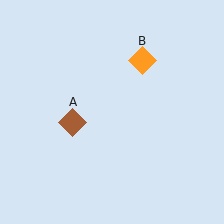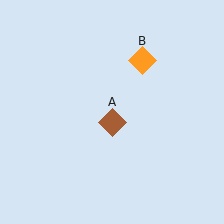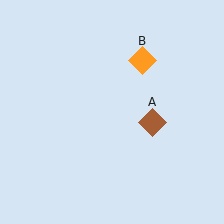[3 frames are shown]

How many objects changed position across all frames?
1 object changed position: brown diamond (object A).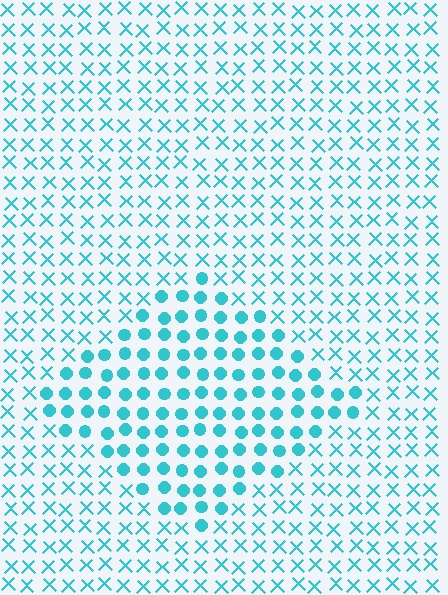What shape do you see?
I see a diamond.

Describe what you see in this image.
The image is filled with small cyan elements arranged in a uniform grid. A diamond-shaped region contains circles, while the surrounding area contains X marks. The boundary is defined purely by the change in element shape.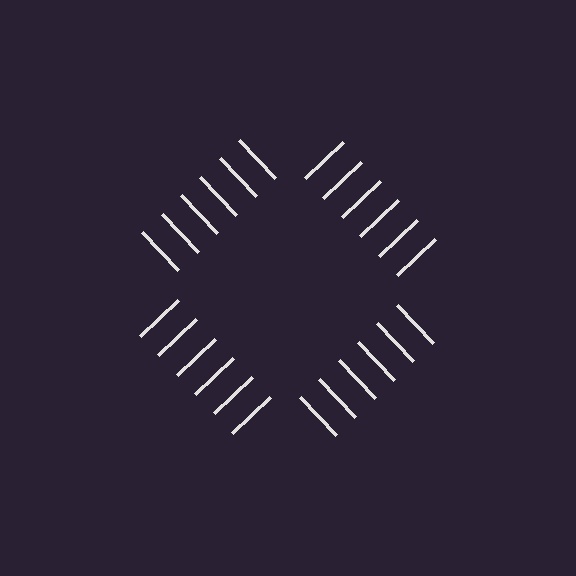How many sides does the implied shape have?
4 sides — the line-ends trace a square.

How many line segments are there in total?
24 — 6 along each of the 4 edges.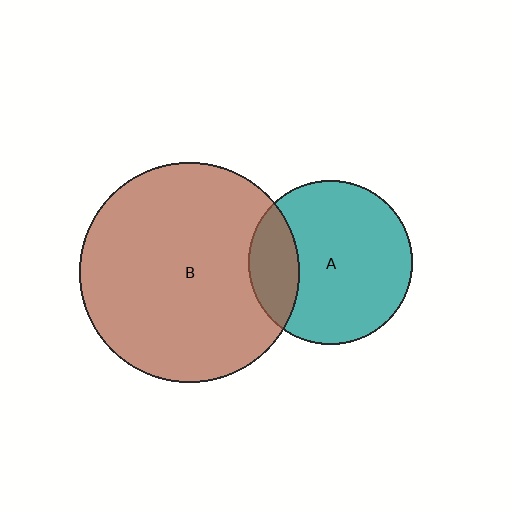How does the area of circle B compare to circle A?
Approximately 1.8 times.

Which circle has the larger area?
Circle B (brown).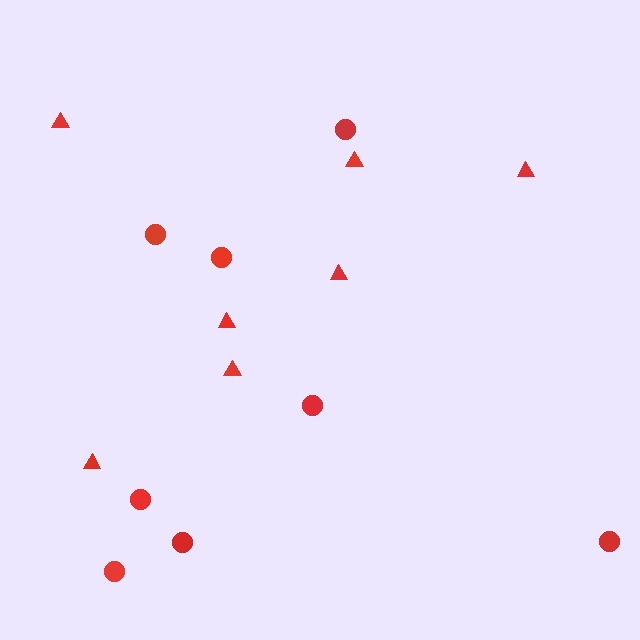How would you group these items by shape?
There are 2 groups: one group of circles (8) and one group of triangles (7).